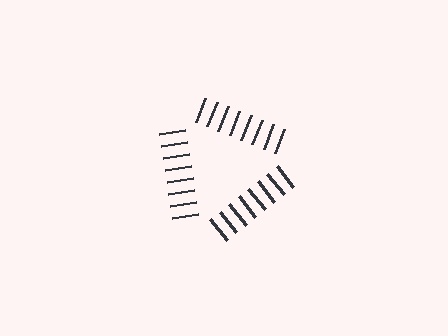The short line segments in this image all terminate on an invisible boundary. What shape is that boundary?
An illusory triangle — the line segments terminate on its edges but no continuous stroke is drawn.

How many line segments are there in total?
24 — 8 along each of the 3 edges.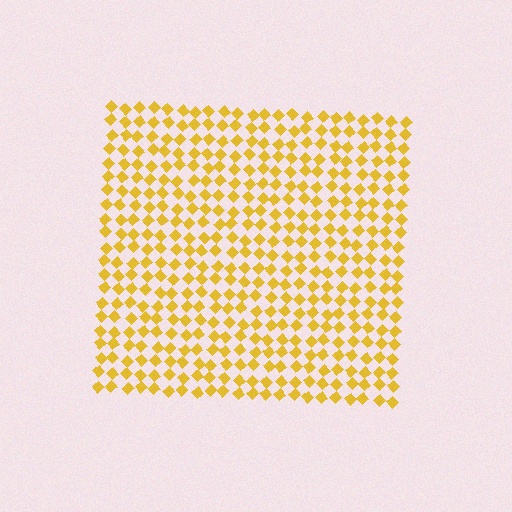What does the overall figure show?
The overall figure shows a square.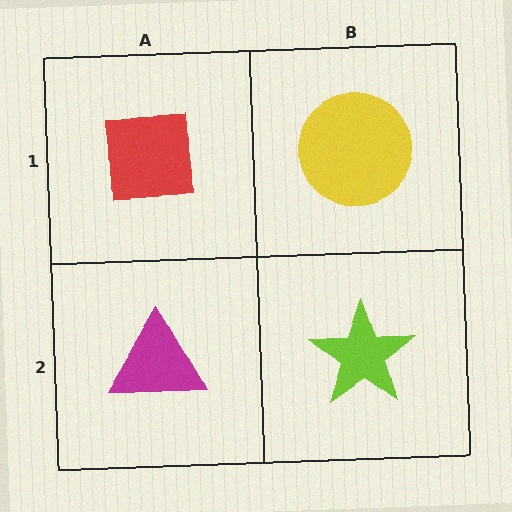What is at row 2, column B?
A lime star.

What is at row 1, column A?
A red square.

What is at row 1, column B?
A yellow circle.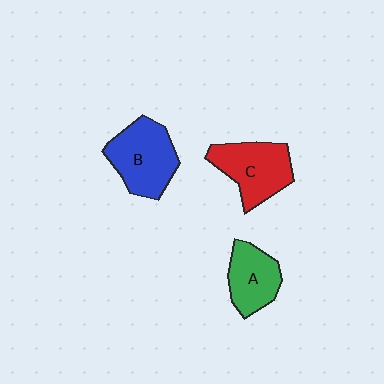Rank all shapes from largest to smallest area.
From largest to smallest: B (blue), C (red), A (green).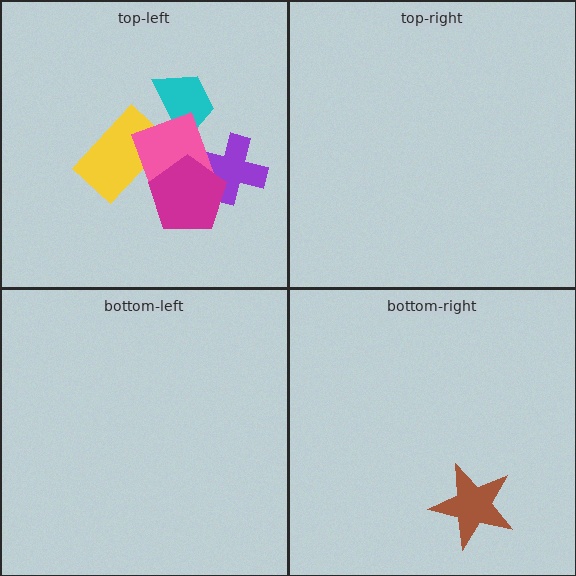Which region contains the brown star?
The bottom-right region.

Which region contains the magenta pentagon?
The top-left region.